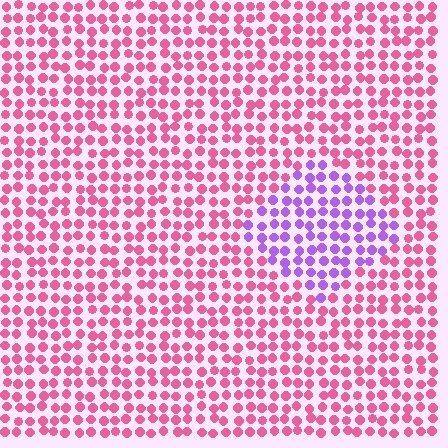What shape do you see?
I see a diamond.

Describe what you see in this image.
The image is filled with small pink elements in a uniform arrangement. A diamond-shaped region is visible where the elements are tinted to a slightly different hue, forming a subtle color boundary.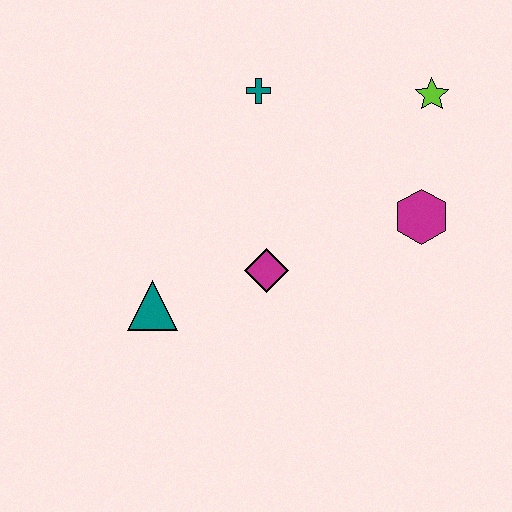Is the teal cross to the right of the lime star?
No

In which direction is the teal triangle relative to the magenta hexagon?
The teal triangle is to the left of the magenta hexagon.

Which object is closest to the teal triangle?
The magenta diamond is closest to the teal triangle.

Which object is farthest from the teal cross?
The teal triangle is farthest from the teal cross.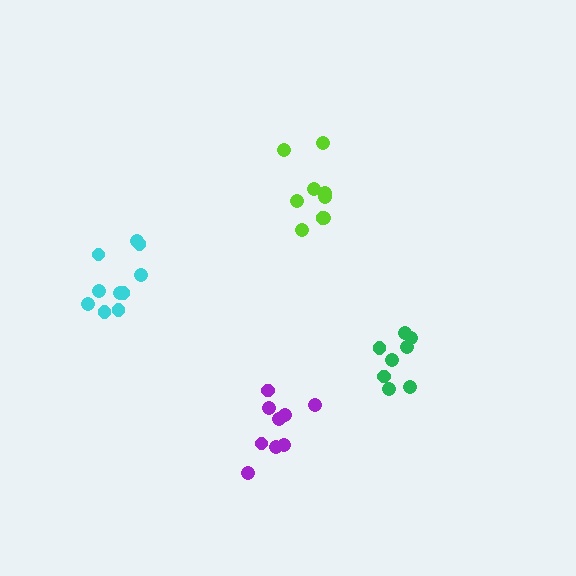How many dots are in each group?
Group 1: 8 dots, Group 2: 9 dots, Group 3: 10 dots, Group 4: 9 dots (36 total).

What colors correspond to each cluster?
The clusters are colored: green, purple, cyan, lime.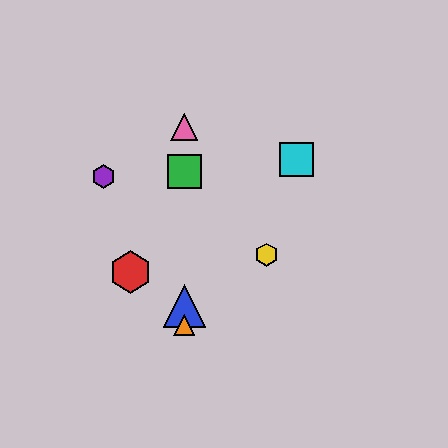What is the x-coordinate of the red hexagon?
The red hexagon is at x≈131.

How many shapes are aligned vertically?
4 shapes (the blue triangle, the green square, the orange triangle, the pink triangle) are aligned vertically.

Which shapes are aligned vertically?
The blue triangle, the green square, the orange triangle, the pink triangle are aligned vertically.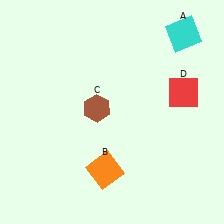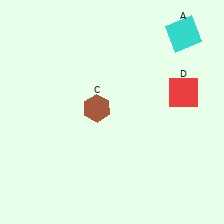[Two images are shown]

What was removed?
The orange square (B) was removed in Image 2.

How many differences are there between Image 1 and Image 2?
There is 1 difference between the two images.